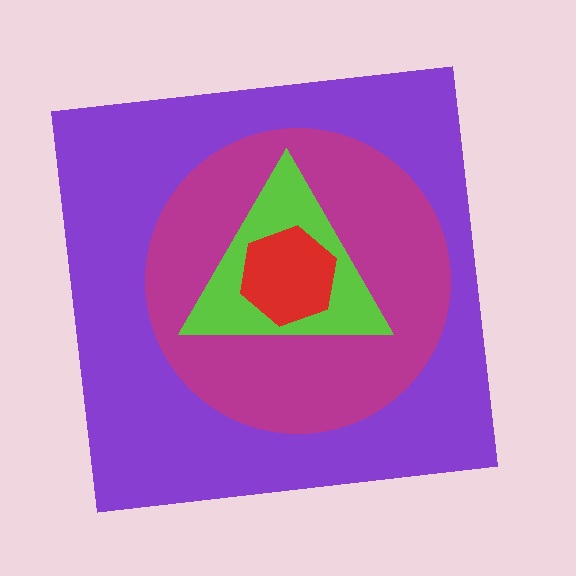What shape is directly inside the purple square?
The magenta circle.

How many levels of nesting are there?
4.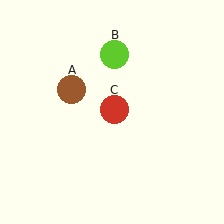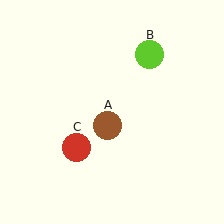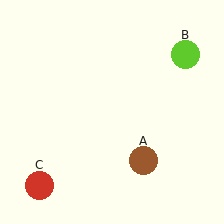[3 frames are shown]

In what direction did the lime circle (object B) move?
The lime circle (object B) moved right.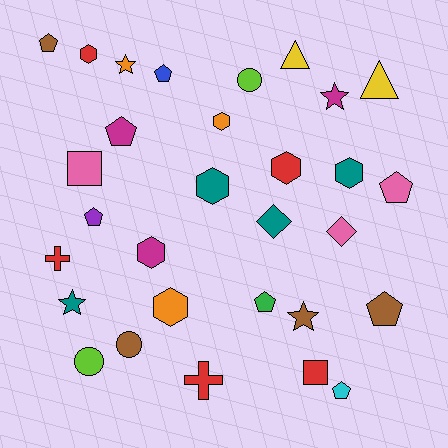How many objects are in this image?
There are 30 objects.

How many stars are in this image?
There are 4 stars.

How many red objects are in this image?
There are 5 red objects.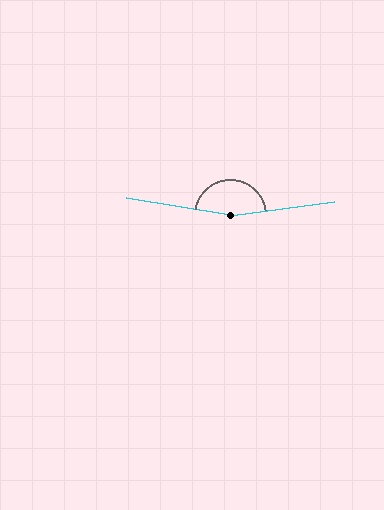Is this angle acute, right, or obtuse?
It is obtuse.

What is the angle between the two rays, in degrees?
Approximately 163 degrees.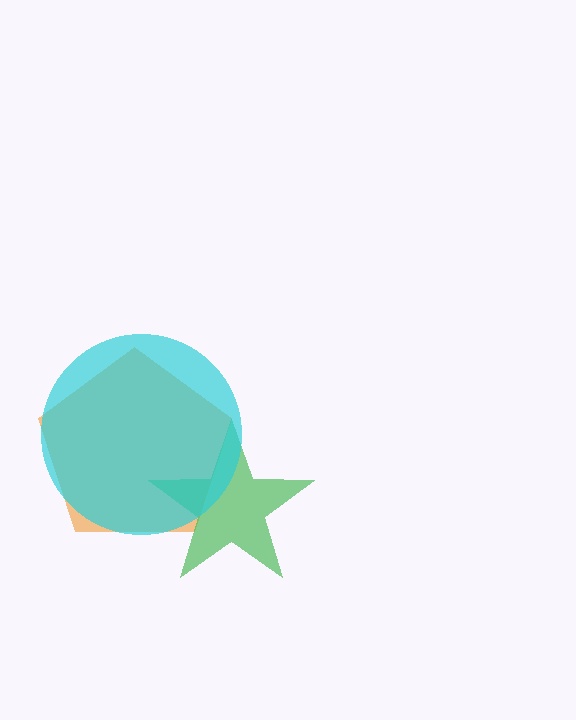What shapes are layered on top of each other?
The layered shapes are: an orange pentagon, a green star, a cyan circle.